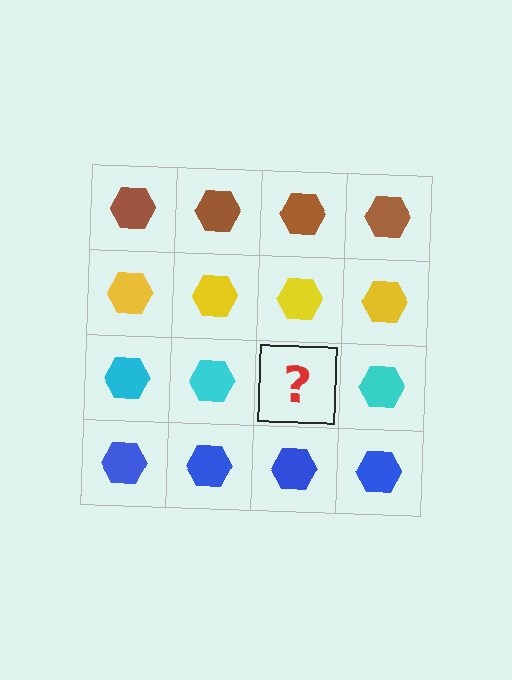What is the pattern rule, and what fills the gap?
The rule is that each row has a consistent color. The gap should be filled with a cyan hexagon.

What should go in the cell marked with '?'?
The missing cell should contain a cyan hexagon.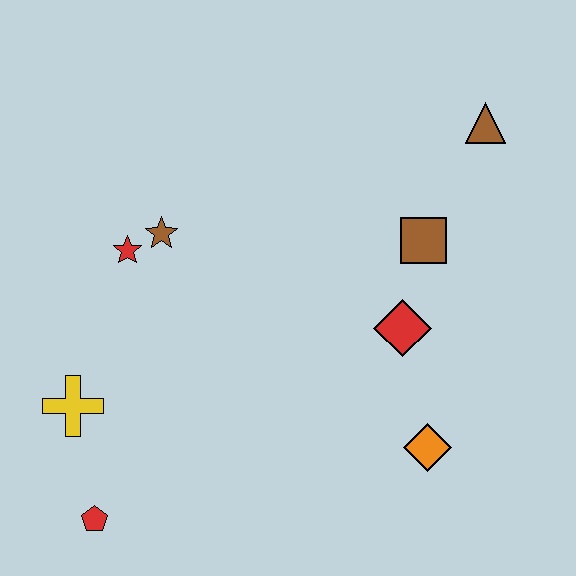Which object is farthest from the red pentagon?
The brown triangle is farthest from the red pentagon.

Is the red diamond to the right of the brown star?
Yes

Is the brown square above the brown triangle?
No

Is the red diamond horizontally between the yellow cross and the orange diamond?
Yes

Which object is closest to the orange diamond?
The red diamond is closest to the orange diamond.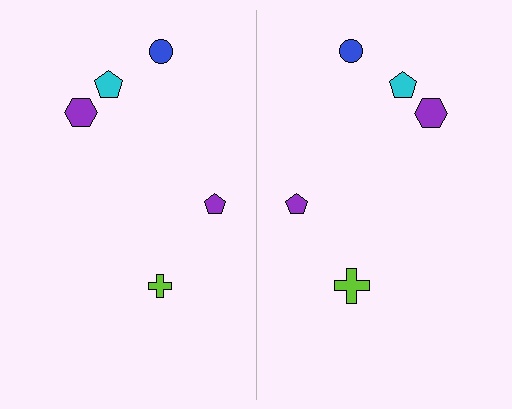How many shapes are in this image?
There are 10 shapes in this image.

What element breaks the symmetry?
The lime cross on the right side has a different size than its mirror counterpart.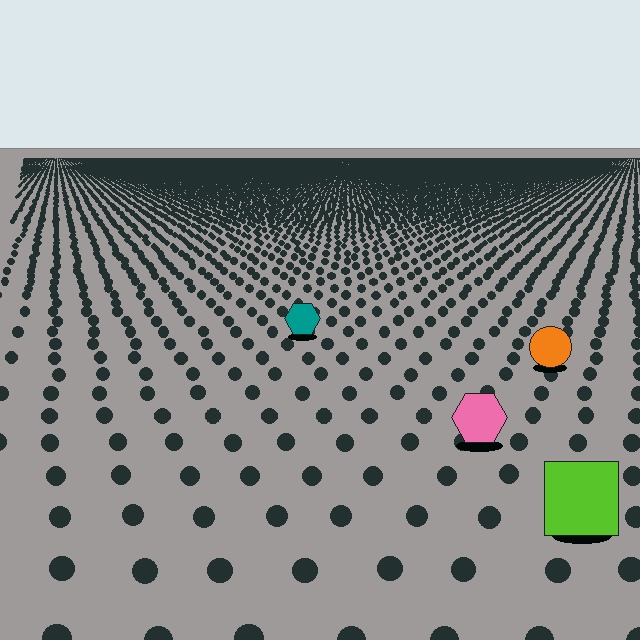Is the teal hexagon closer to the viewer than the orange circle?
No. The orange circle is closer — you can tell from the texture gradient: the ground texture is coarser near it.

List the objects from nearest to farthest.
From nearest to farthest: the lime square, the pink hexagon, the orange circle, the teal hexagon.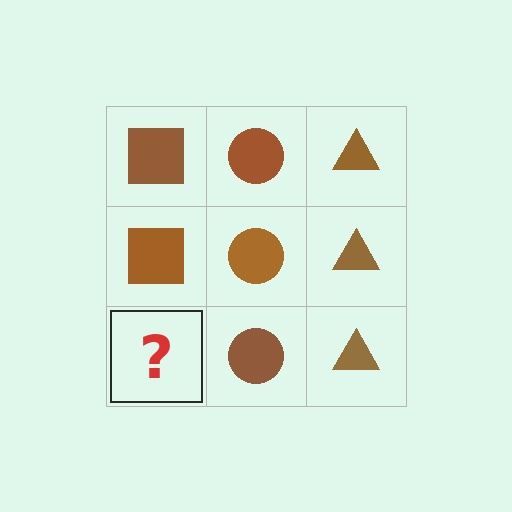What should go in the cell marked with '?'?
The missing cell should contain a brown square.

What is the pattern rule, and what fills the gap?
The rule is that each column has a consistent shape. The gap should be filled with a brown square.